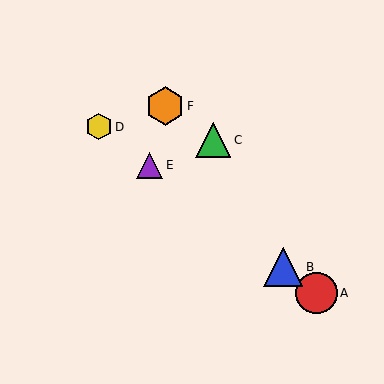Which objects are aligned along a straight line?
Objects A, B, D, E are aligned along a straight line.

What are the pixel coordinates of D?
Object D is at (99, 127).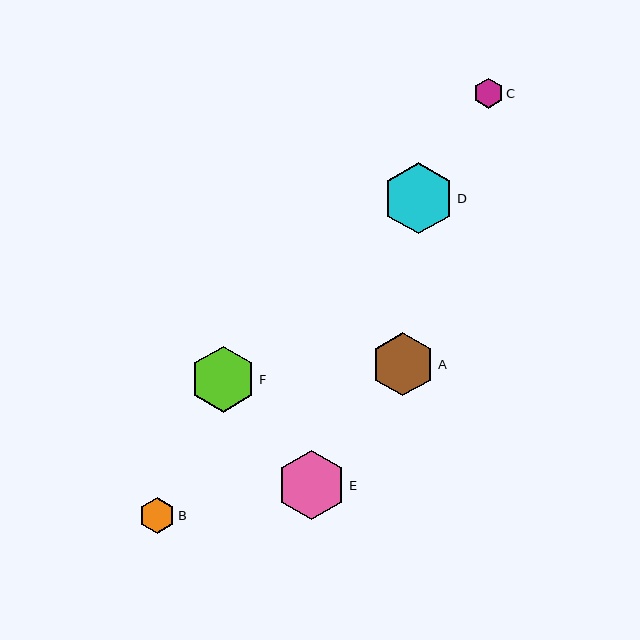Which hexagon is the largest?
Hexagon D is the largest with a size of approximately 72 pixels.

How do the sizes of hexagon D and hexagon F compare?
Hexagon D and hexagon F are approximately the same size.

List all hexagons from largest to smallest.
From largest to smallest: D, E, F, A, B, C.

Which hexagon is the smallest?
Hexagon C is the smallest with a size of approximately 30 pixels.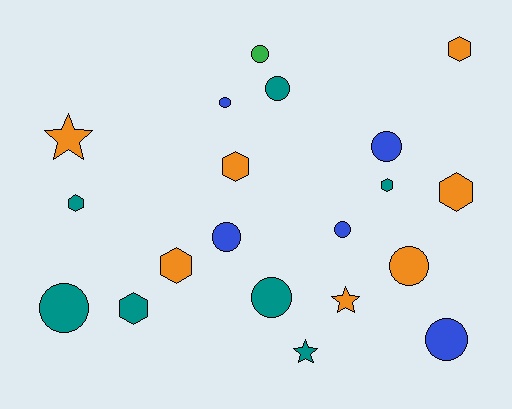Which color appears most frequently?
Orange, with 7 objects.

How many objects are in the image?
There are 20 objects.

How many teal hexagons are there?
There are 3 teal hexagons.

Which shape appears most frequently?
Circle, with 10 objects.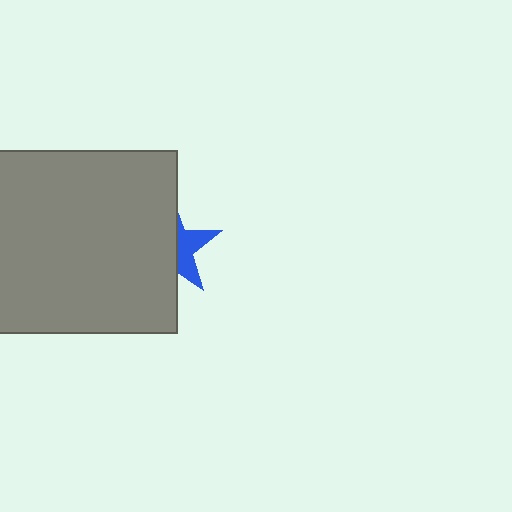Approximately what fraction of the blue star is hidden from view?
Roughly 61% of the blue star is hidden behind the gray square.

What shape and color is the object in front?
The object in front is a gray square.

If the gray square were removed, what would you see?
You would see the complete blue star.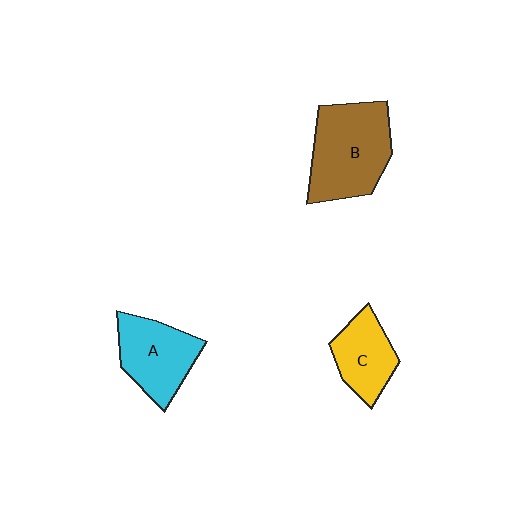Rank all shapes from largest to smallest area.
From largest to smallest: B (brown), A (cyan), C (yellow).